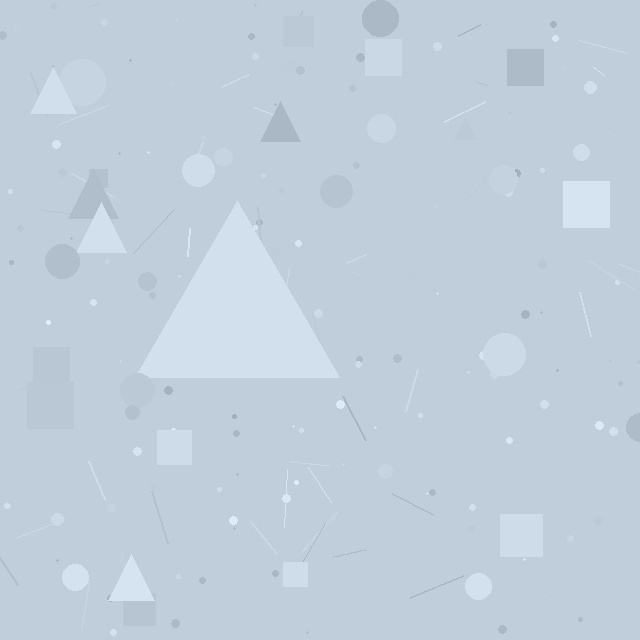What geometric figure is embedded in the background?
A triangle is embedded in the background.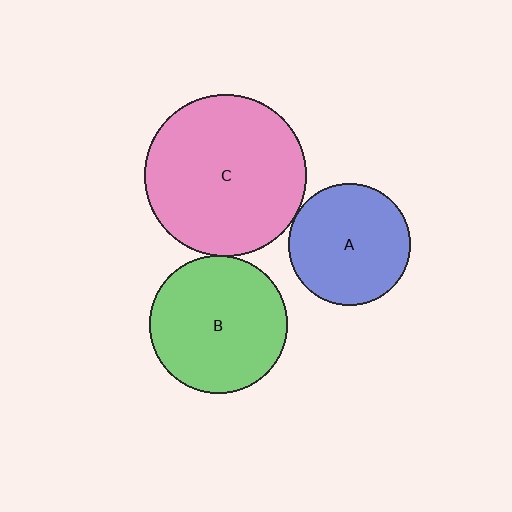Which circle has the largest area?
Circle C (pink).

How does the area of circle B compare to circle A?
Approximately 1.3 times.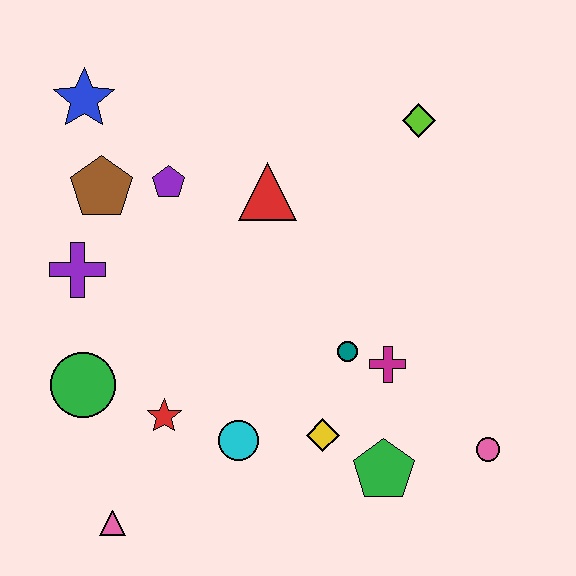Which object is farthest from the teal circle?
The blue star is farthest from the teal circle.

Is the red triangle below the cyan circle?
No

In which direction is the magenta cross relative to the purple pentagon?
The magenta cross is to the right of the purple pentagon.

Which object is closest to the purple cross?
The brown pentagon is closest to the purple cross.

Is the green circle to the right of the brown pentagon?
No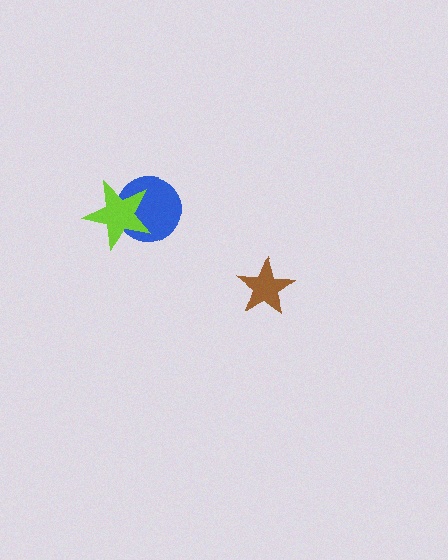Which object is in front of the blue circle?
The lime star is in front of the blue circle.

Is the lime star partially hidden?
No, no other shape covers it.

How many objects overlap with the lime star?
1 object overlaps with the lime star.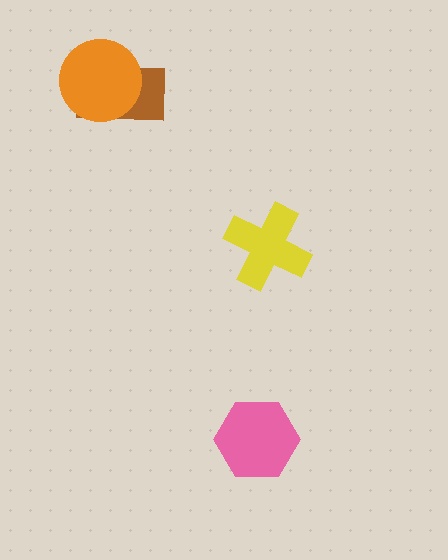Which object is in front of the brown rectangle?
The orange circle is in front of the brown rectangle.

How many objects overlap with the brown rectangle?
1 object overlaps with the brown rectangle.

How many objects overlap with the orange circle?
1 object overlaps with the orange circle.